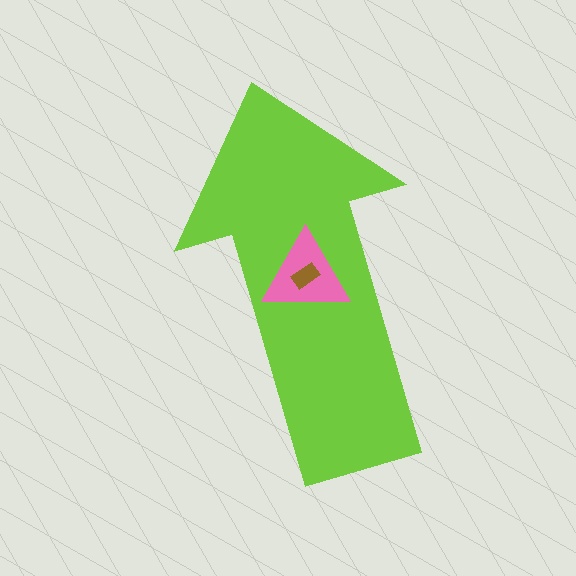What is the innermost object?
The brown rectangle.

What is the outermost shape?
The lime arrow.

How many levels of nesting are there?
3.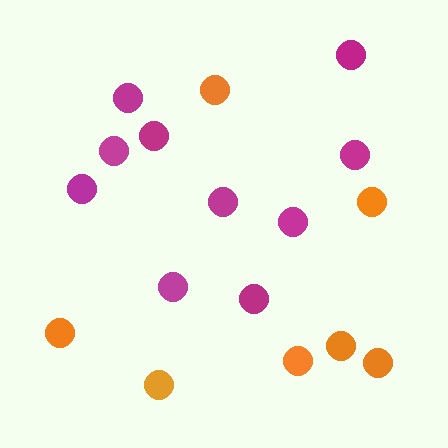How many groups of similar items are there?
There are 2 groups: one group of magenta circles (10) and one group of orange circles (7).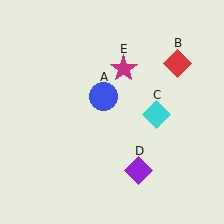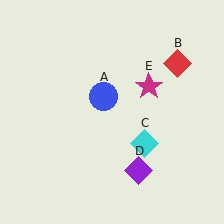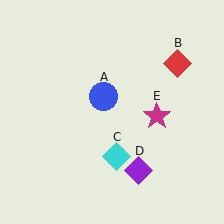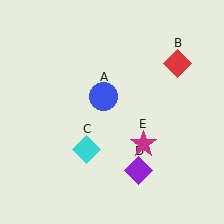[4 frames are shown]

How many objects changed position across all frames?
2 objects changed position: cyan diamond (object C), magenta star (object E).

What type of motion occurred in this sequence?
The cyan diamond (object C), magenta star (object E) rotated clockwise around the center of the scene.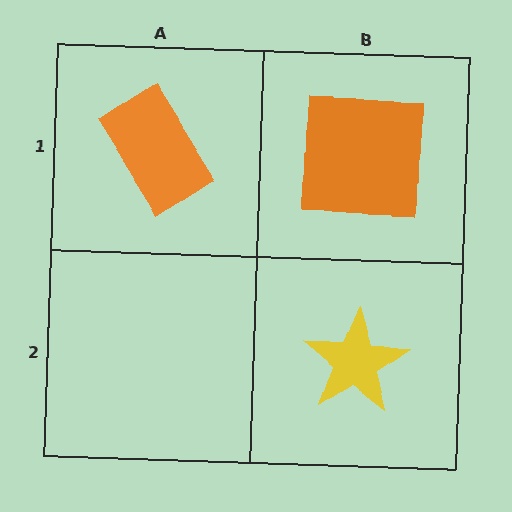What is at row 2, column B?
A yellow star.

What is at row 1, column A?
An orange rectangle.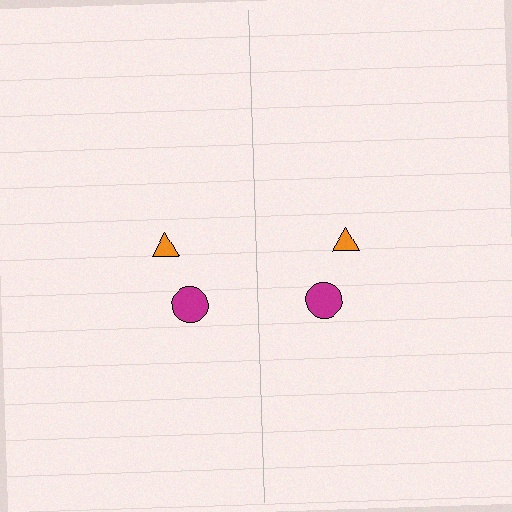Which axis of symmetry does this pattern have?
The pattern has a vertical axis of symmetry running through the center of the image.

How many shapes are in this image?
There are 4 shapes in this image.